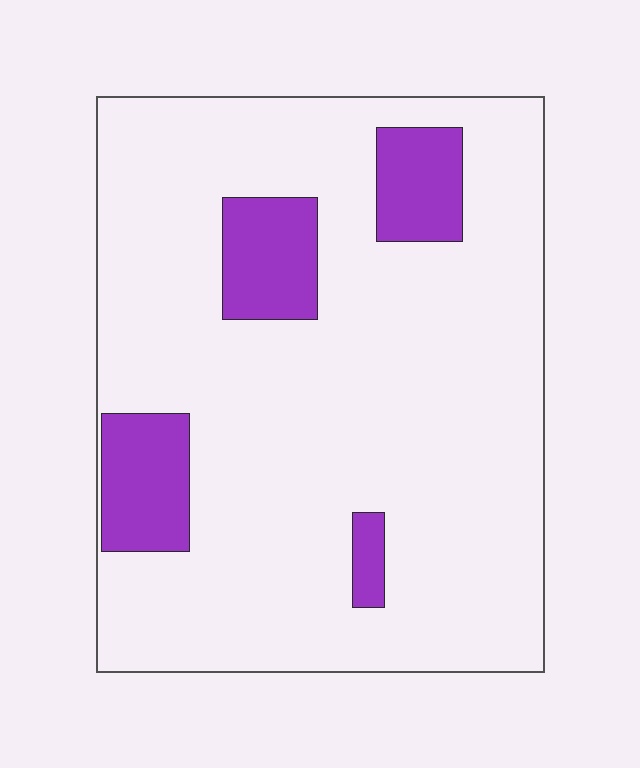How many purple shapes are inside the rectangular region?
4.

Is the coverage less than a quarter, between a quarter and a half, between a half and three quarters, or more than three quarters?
Less than a quarter.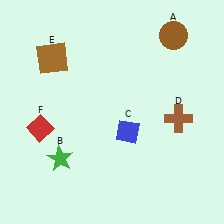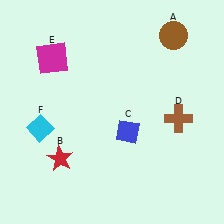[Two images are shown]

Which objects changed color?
B changed from green to red. E changed from brown to magenta. F changed from red to cyan.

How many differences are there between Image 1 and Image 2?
There are 3 differences between the two images.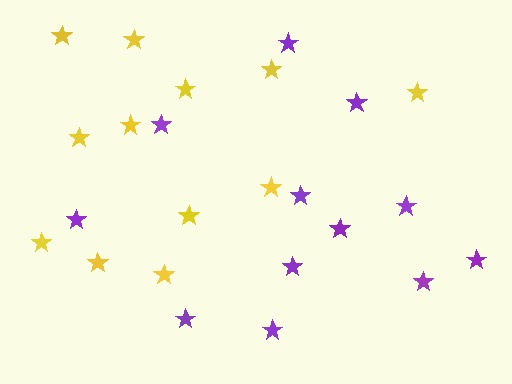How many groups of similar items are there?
There are 2 groups: one group of purple stars (12) and one group of yellow stars (12).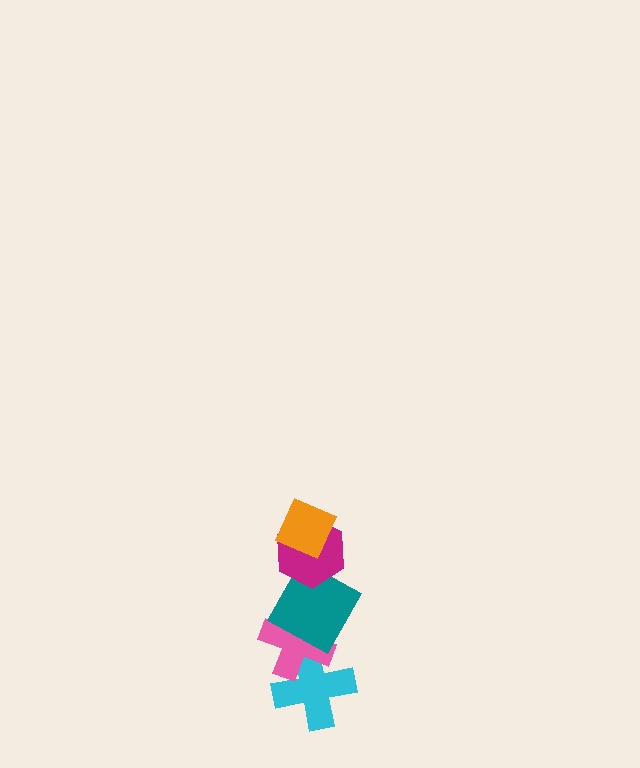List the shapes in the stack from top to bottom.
From top to bottom: the orange diamond, the magenta hexagon, the teal square, the pink cross, the cyan cross.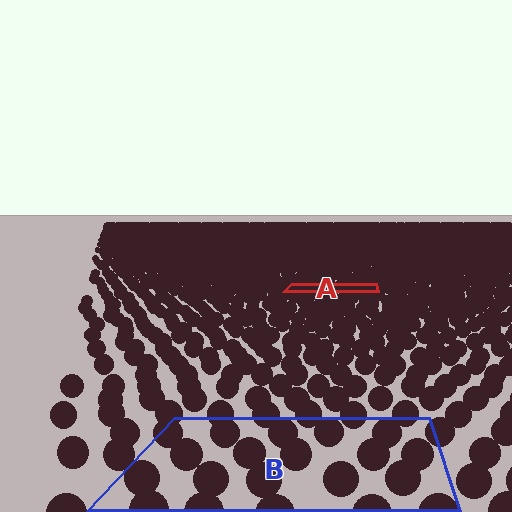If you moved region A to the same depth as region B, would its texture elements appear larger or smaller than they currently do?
They would appear larger. At a closer depth, the same texture elements are projected at a bigger on-screen size.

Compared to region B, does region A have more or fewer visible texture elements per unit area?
Region A has more texture elements per unit area — they are packed more densely because it is farther away.